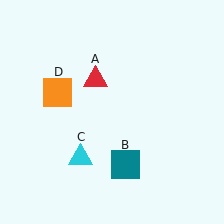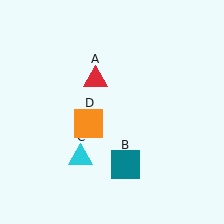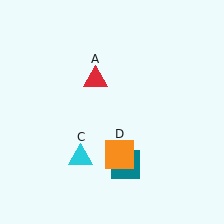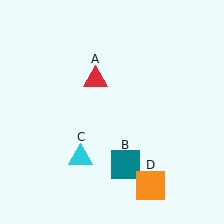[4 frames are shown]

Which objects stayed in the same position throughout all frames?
Red triangle (object A) and teal square (object B) and cyan triangle (object C) remained stationary.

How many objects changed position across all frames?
1 object changed position: orange square (object D).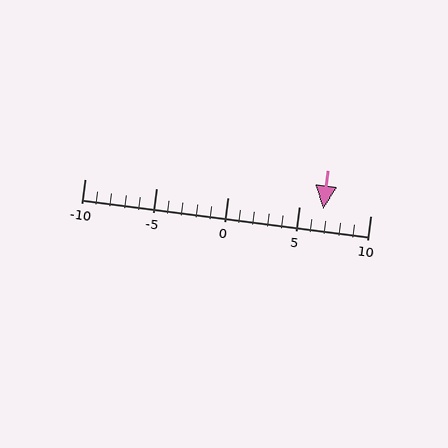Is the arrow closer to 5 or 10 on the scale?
The arrow is closer to 5.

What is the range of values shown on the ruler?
The ruler shows values from -10 to 10.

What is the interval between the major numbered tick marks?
The major tick marks are spaced 5 units apart.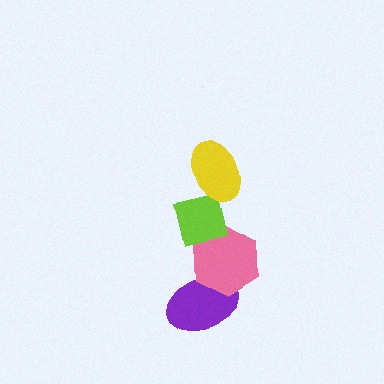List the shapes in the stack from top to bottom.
From top to bottom: the yellow ellipse, the lime square, the pink hexagon, the purple ellipse.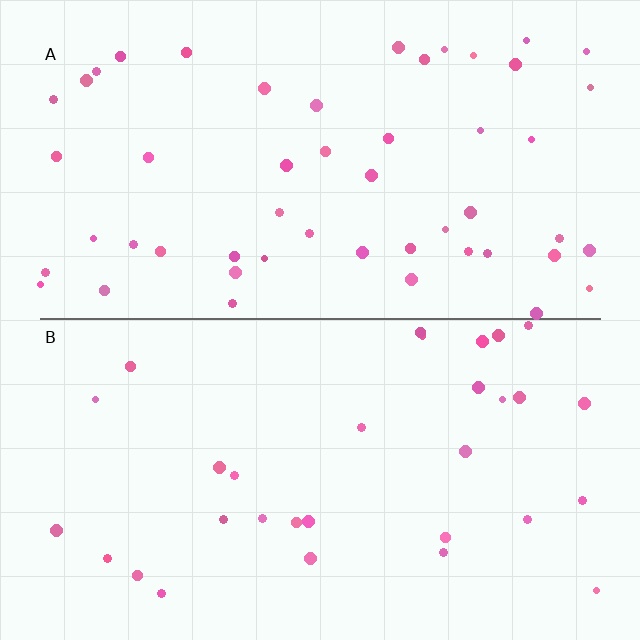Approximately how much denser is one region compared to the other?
Approximately 1.6× — region A over region B.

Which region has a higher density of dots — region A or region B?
A (the top).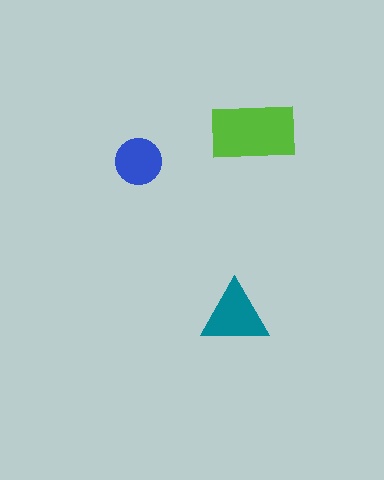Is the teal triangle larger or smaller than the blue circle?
Larger.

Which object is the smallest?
The blue circle.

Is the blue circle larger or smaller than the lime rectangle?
Smaller.